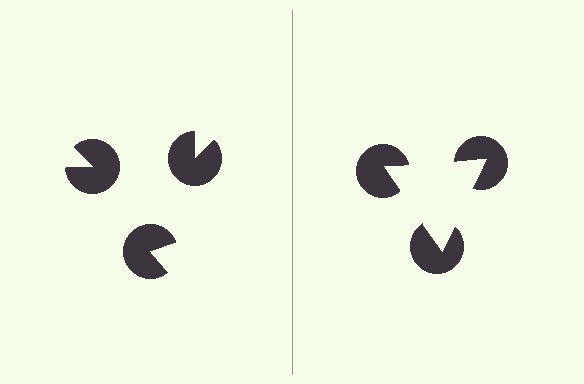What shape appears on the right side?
An illusory triangle.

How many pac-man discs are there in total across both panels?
6 — 3 on each side.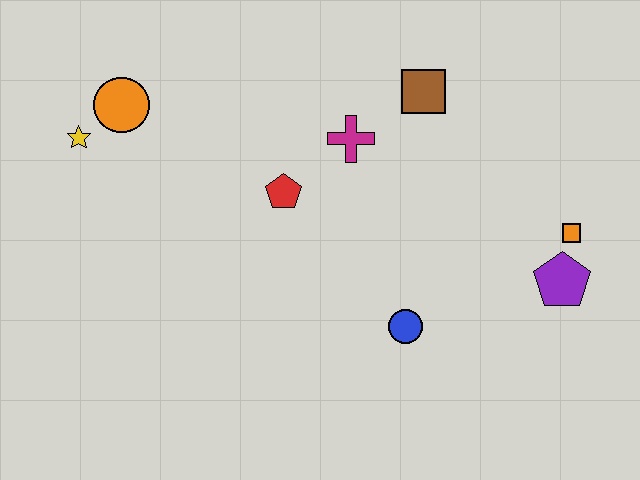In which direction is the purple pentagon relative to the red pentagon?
The purple pentagon is to the right of the red pentagon.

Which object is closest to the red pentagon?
The magenta cross is closest to the red pentagon.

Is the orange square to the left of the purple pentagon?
No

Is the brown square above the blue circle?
Yes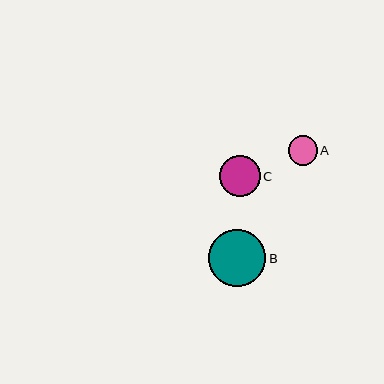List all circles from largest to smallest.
From largest to smallest: B, C, A.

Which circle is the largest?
Circle B is the largest with a size of approximately 57 pixels.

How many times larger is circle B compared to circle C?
Circle B is approximately 1.4 times the size of circle C.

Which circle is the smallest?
Circle A is the smallest with a size of approximately 29 pixels.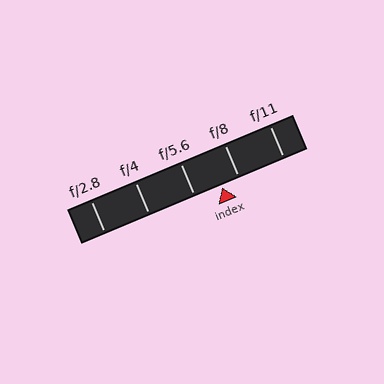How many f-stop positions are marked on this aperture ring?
There are 5 f-stop positions marked.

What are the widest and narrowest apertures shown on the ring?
The widest aperture shown is f/2.8 and the narrowest is f/11.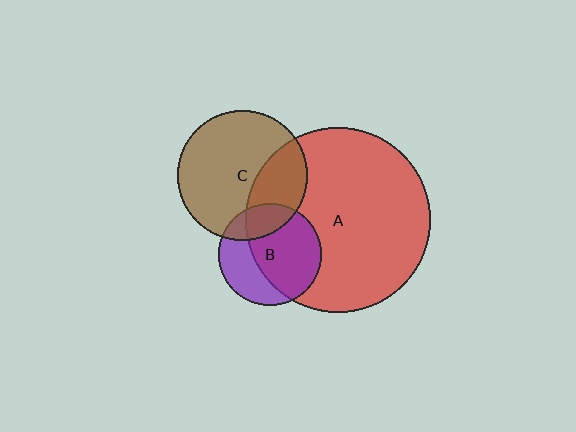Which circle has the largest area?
Circle A (red).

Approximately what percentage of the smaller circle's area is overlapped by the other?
Approximately 65%.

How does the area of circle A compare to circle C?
Approximately 2.0 times.